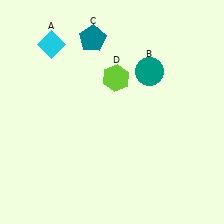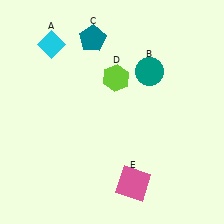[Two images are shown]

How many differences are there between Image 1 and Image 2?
There is 1 difference between the two images.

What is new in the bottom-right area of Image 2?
A pink square (E) was added in the bottom-right area of Image 2.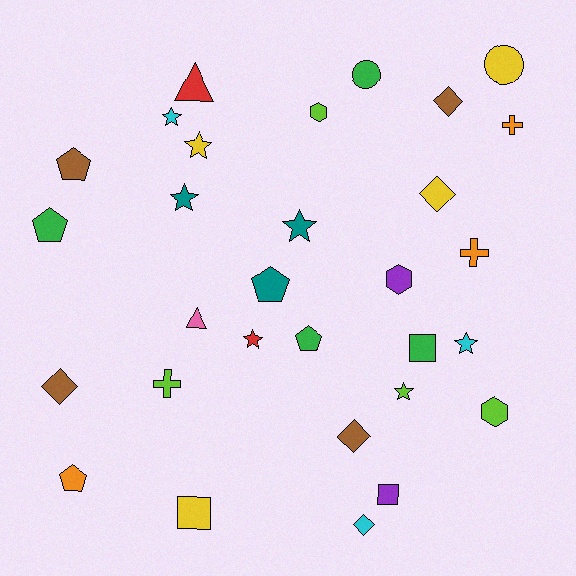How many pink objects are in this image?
There is 1 pink object.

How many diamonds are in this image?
There are 5 diamonds.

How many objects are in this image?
There are 30 objects.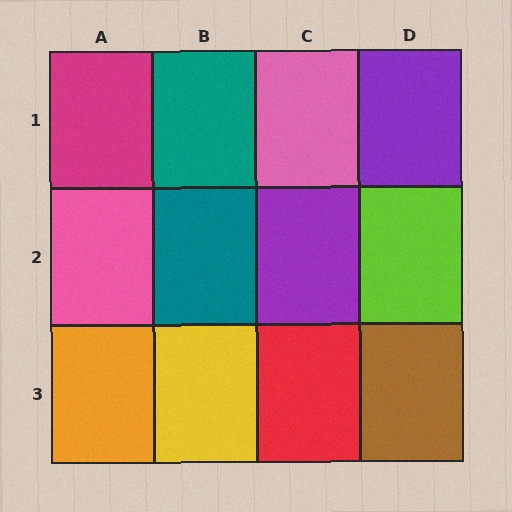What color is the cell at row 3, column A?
Orange.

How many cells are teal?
2 cells are teal.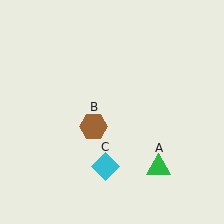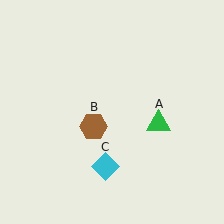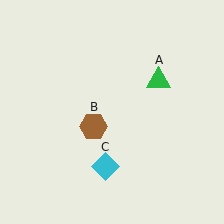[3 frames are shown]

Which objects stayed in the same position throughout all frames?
Brown hexagon (object B) and cyan diamond (object C) remained stationary.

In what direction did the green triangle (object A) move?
The green triangle (object A) moved up.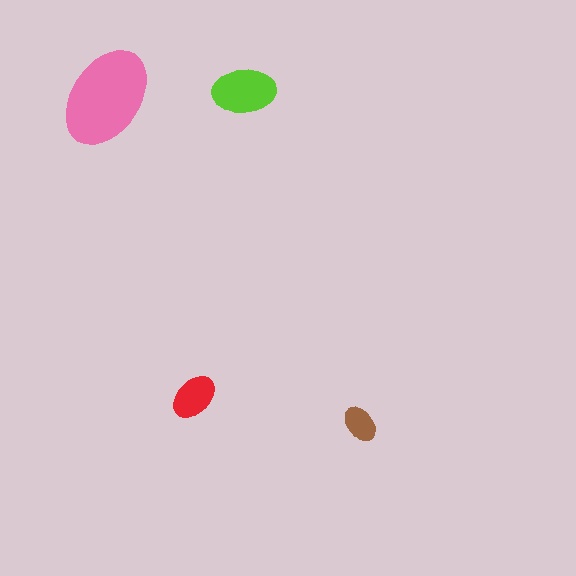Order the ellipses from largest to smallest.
the pink one, the lime one, the red one, the brown one.